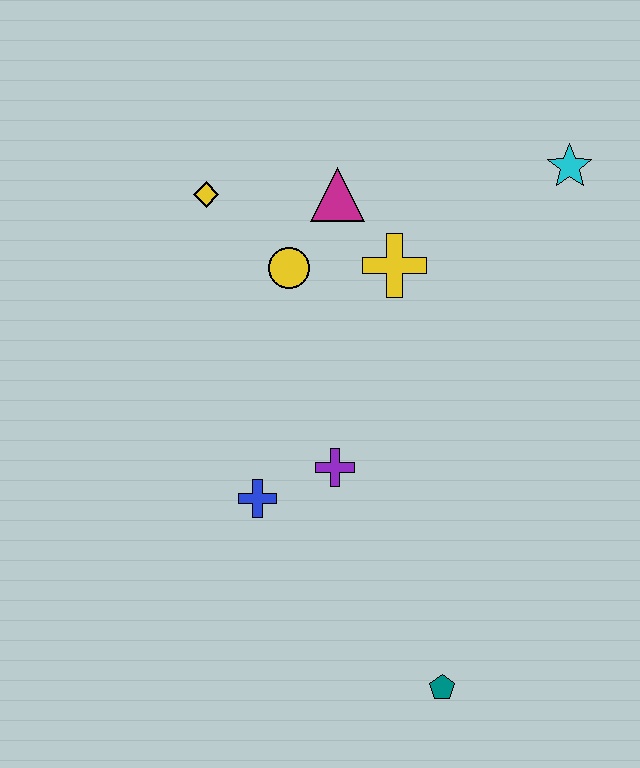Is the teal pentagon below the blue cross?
Yes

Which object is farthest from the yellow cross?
The teal pentagon is farthest from the yellow cross.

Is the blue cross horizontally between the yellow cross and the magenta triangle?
No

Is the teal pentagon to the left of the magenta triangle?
No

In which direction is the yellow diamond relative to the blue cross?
The yellow diamond is above the blue cross.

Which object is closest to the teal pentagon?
The purple cross is closest to the teal pentagon.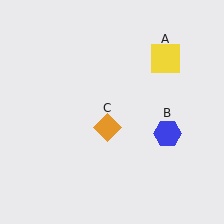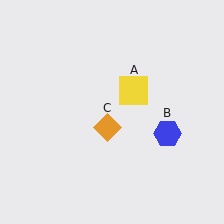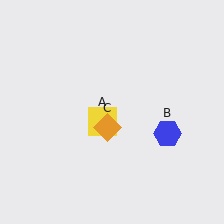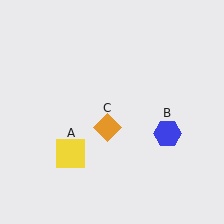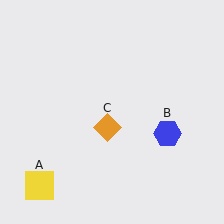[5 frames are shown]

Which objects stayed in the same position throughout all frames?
Blue hexagon (object B) and orange diamond (object C) remained stationary.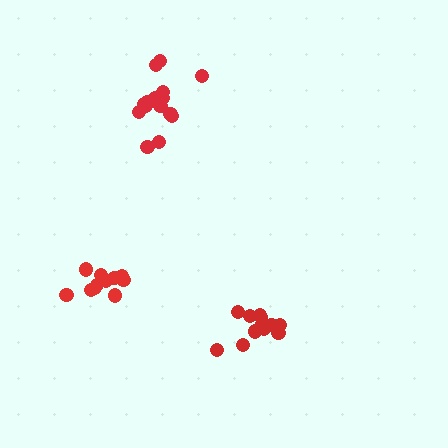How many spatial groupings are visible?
There are 3 spatial groupings.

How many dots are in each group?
Group 1: 11 dots, Group 2: 12 dots, Group 3: 15 dots (38 total).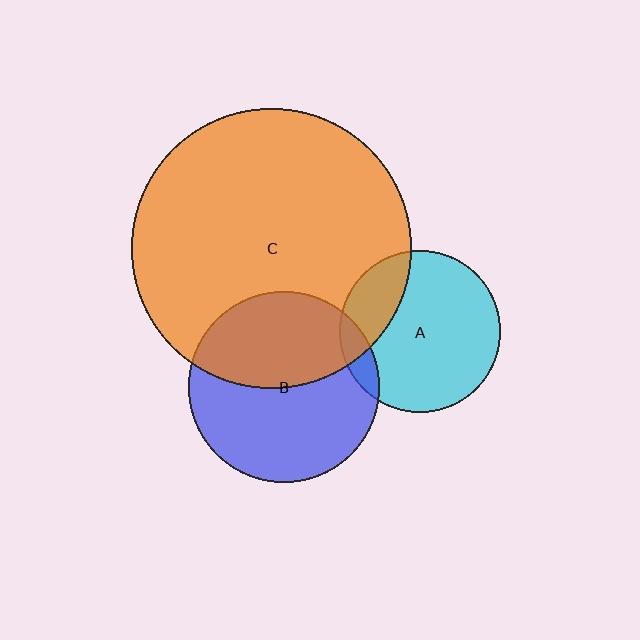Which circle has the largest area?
Circle C (orange).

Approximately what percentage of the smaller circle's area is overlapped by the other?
Approximately 20%.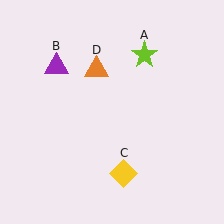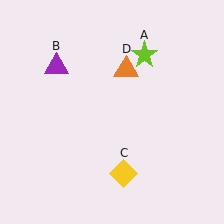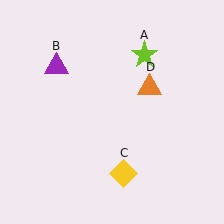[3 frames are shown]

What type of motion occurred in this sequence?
The orange triangle (object D) rotated clockwise around the center of the scene.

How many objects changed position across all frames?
1 object changed position: orange triangle (object D).